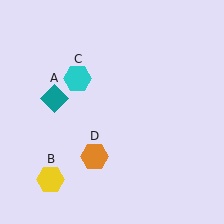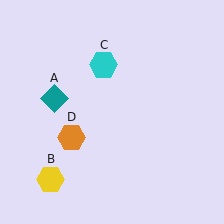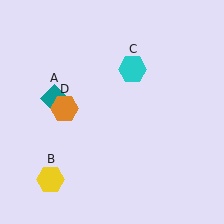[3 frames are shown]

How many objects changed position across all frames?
2 objects changed position: cyan hexagon (object C), orange hexagon (object D).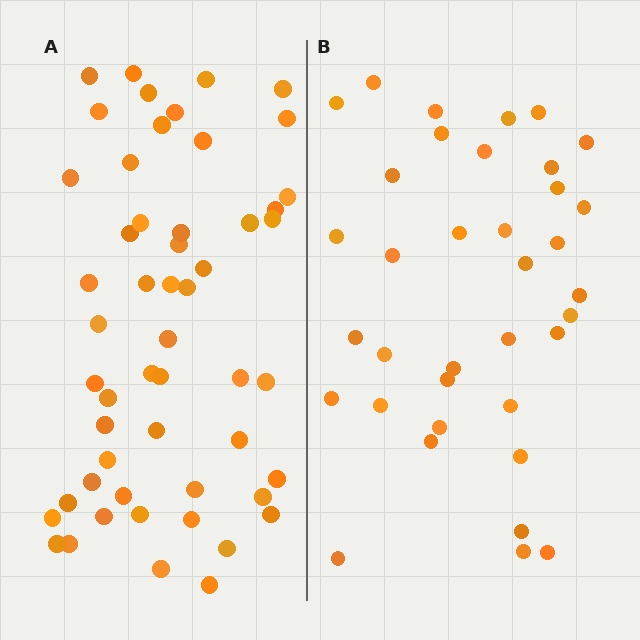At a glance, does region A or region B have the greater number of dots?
Region A (the left region) has more dots.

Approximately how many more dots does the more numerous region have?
Region A has approximately 15 more dots than region B.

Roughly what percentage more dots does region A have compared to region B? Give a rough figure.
About 45% more.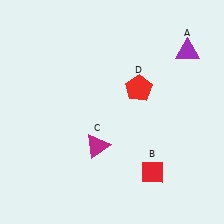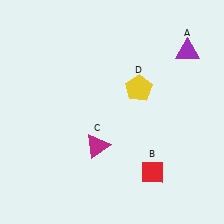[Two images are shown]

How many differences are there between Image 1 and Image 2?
There is 1 difference between the two images.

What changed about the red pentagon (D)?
In Image 1, D is red. In Image 2, it changed to yellow.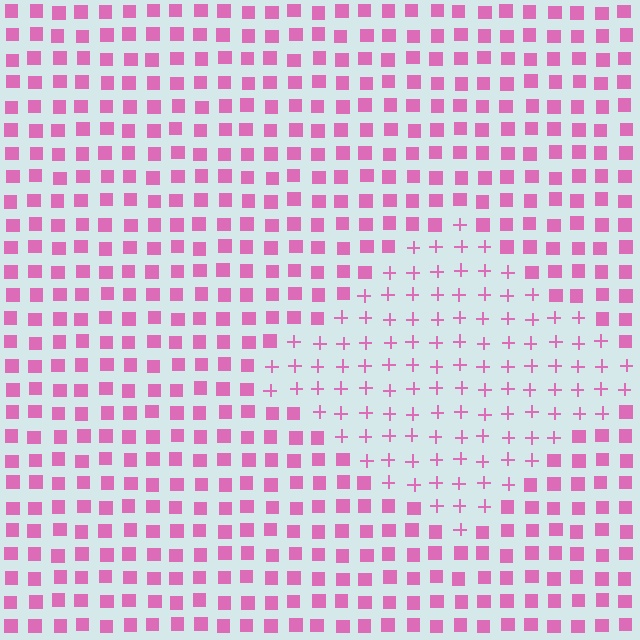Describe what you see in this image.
The image is filled with small pink elements arranged in a uniform grid. A diamond-shaped region contains plus signs, while the surrounding area contains squares. The boundary is defined purely by the change in element shape.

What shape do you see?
I see a diamond.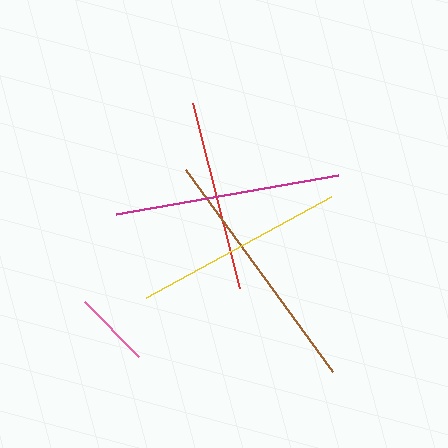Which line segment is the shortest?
The pink line is the shortest at approximately 77 pixels.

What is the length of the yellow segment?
The yellow segment is approximately 211 pixels long.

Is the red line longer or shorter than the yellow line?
The yellow line is longer than the red line.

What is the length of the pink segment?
The pink segment is approximately 77 pixels long.